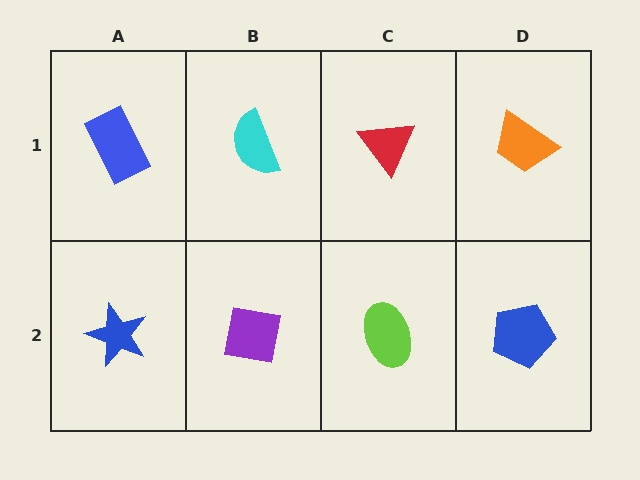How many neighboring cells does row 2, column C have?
3.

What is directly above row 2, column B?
A cyan semicircle.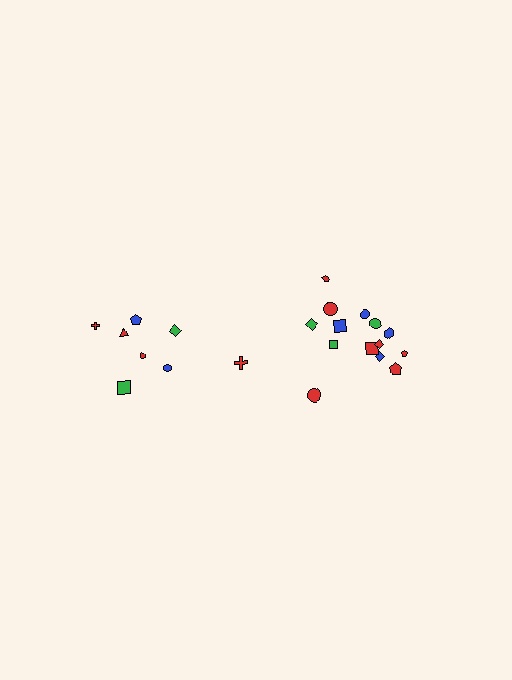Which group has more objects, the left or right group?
The right group.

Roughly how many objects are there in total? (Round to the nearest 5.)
Roughly 20 objects in total.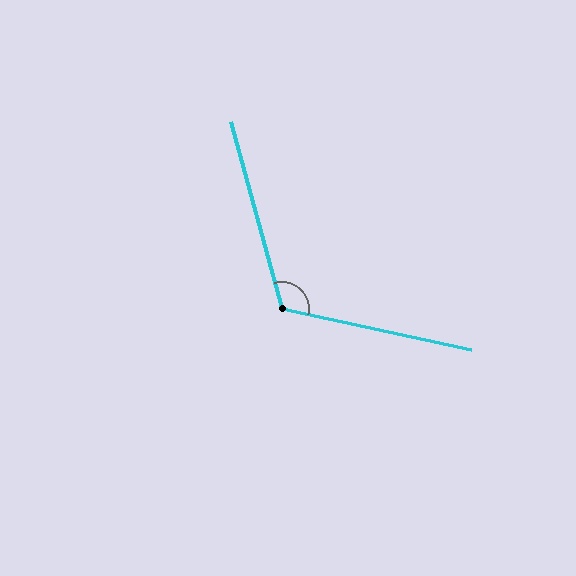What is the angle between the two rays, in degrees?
Approximately 117 degrees.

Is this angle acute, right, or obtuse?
It is obtuse.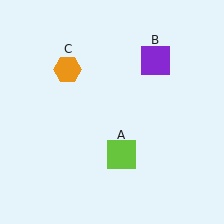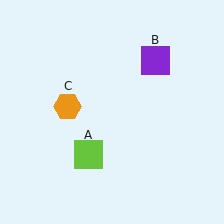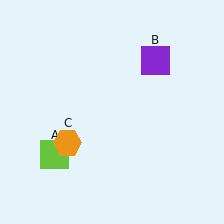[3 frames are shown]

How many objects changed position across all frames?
2 objects changed position: lime square (object A), orange hexagon (object C).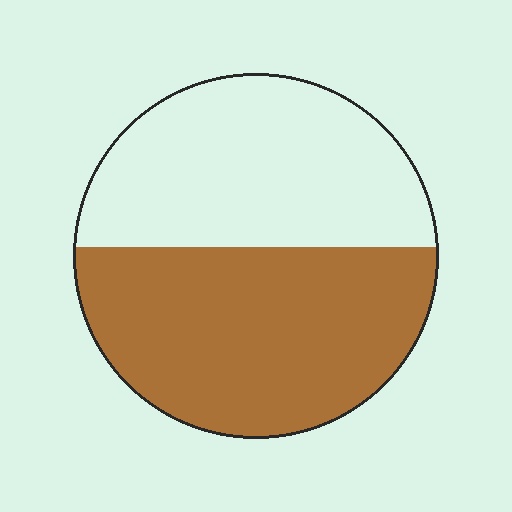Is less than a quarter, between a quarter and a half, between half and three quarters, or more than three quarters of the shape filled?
Between half and three quarters.